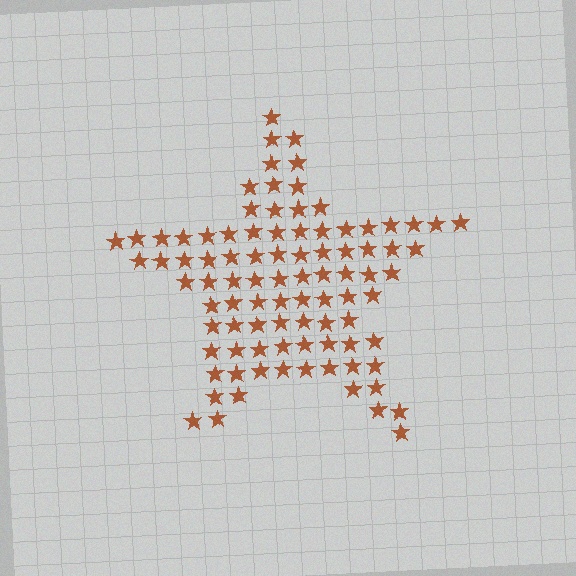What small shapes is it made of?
It is made of small stars.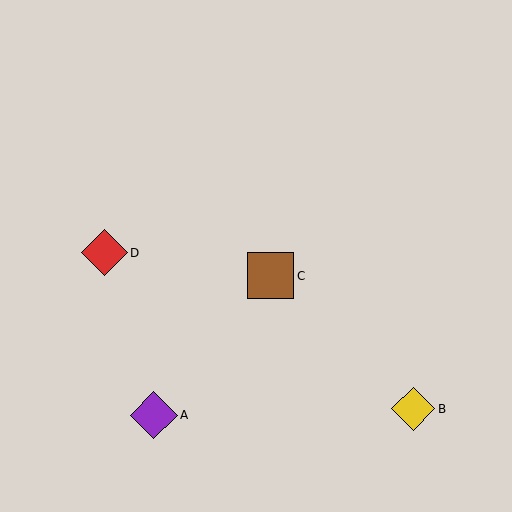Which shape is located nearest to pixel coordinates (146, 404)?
The purple diamond (labeled A) at (154, 415) is nearest to that location.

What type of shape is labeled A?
Shape A is a purple diamond.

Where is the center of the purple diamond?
The center of the purple diamond is at (154, 415).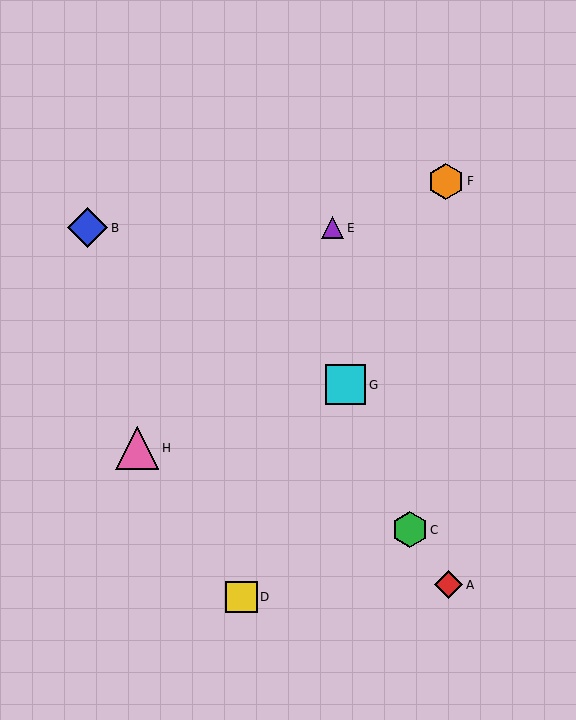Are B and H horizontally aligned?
No, B is at y≈228 and H is at y≈448.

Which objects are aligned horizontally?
Objects B, E are aligned horizontally.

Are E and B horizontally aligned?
Yes, both are at y≈228.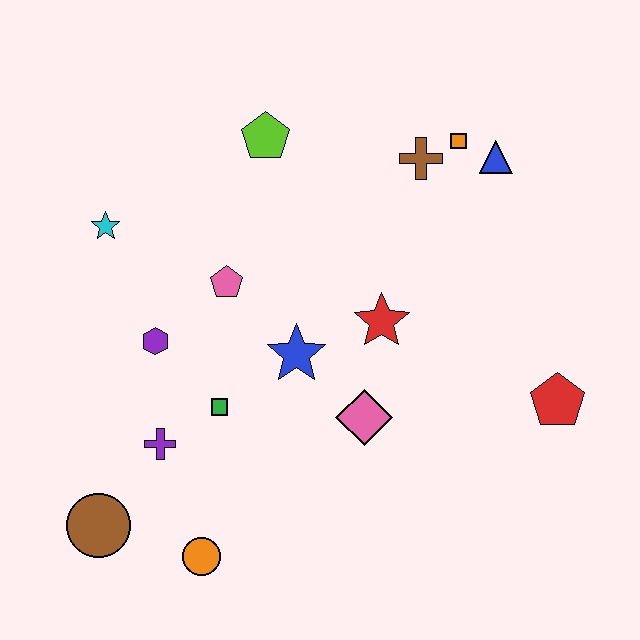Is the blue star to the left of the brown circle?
No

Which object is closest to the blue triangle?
The orange square is closest to the blue triangle.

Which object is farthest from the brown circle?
The blue triangle is farthest from the brown circle.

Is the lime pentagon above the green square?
Yes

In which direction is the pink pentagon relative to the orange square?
The pink pentagon is to the left of the orange square.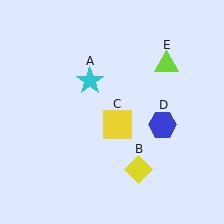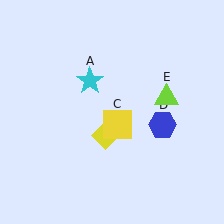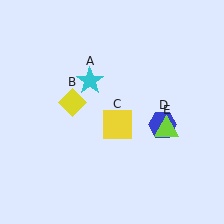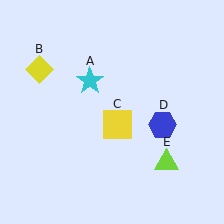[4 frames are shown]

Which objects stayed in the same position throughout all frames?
Cyan star (object A) and yellow square (object C) and blue hexagon (object D) remained stationary.